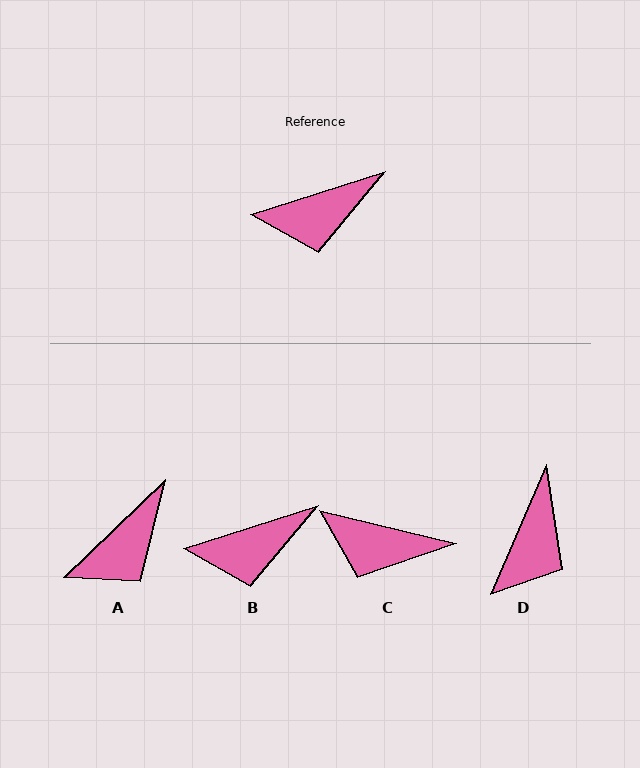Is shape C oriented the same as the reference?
No, it is off by about 31 degrees.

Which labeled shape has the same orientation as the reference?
B.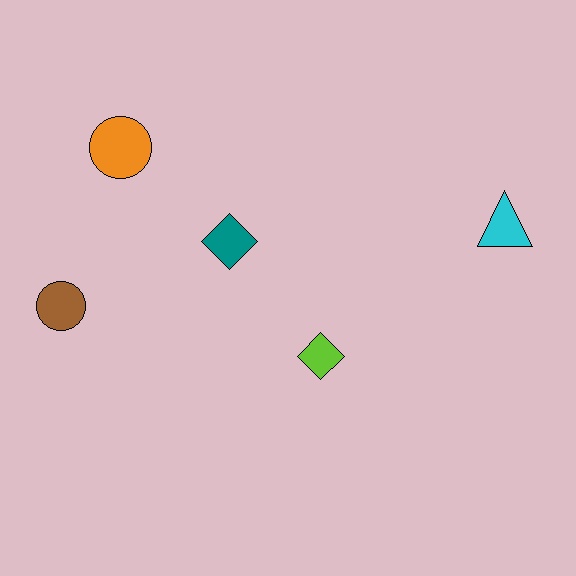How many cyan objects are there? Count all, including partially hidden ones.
There is 1 cyan object.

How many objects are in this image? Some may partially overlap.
There are 5 objects.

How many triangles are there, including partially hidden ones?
There is 1 triangle.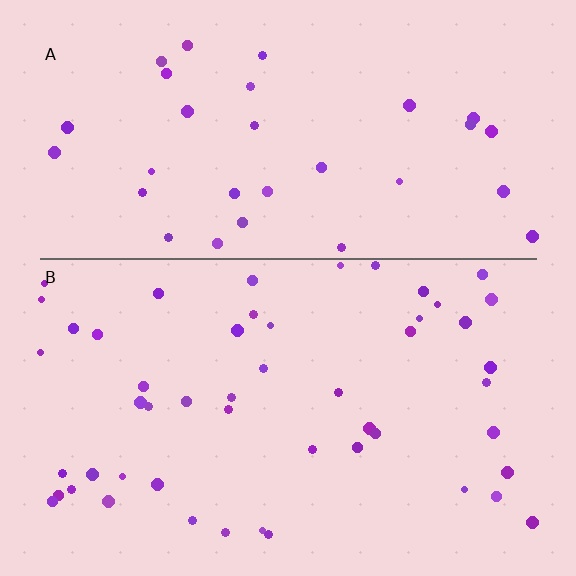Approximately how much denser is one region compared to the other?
Approximately 1.6× — region B over region A.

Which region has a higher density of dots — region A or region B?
B (the bottom).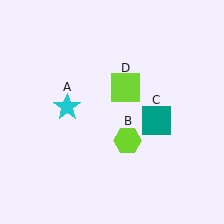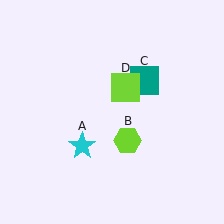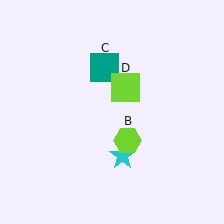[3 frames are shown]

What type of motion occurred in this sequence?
The cyan star (object A), teal square (object C) rotated counterclockwise around the center of the scene.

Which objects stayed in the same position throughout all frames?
Lime hexagon (object B) and lime square (object D) remained stationary.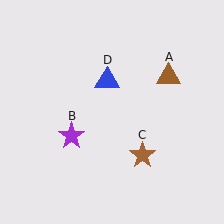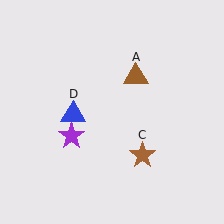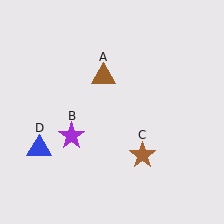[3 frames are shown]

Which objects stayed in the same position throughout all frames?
Purple star (object B) and brown star (object C) remained stationary.